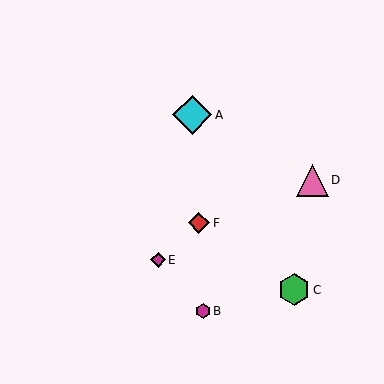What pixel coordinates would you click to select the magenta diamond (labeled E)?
Click at (158, 260) to select the magenta diamond E.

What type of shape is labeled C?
Shape C is a green hexagon.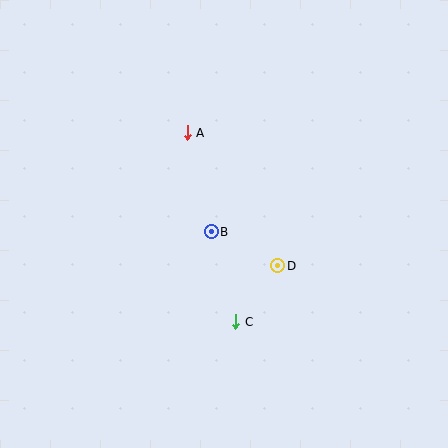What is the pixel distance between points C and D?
The distance between C and D is 70 pixels.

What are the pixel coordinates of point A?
Point A is at (187, 133).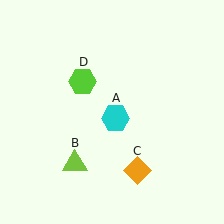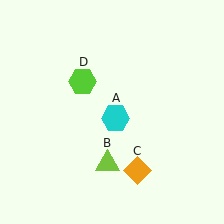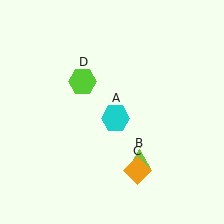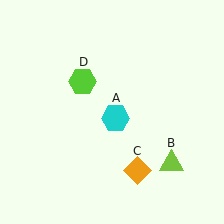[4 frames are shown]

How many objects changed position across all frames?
1 object changed position: lime triangle (object B).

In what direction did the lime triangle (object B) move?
The lime triangle (object B) moved right.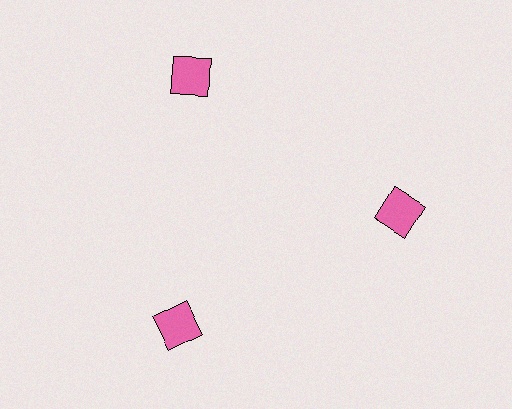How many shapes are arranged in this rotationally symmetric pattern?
There are 3 shapes, arranged in 3 groups of 1.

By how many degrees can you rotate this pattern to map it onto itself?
The pattern maps onto itself every 120 degrees of rotation.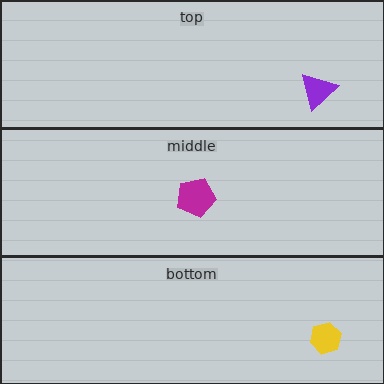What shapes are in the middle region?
The magenta pentagon.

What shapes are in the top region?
The purple triangle.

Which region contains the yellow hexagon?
The bottom region.